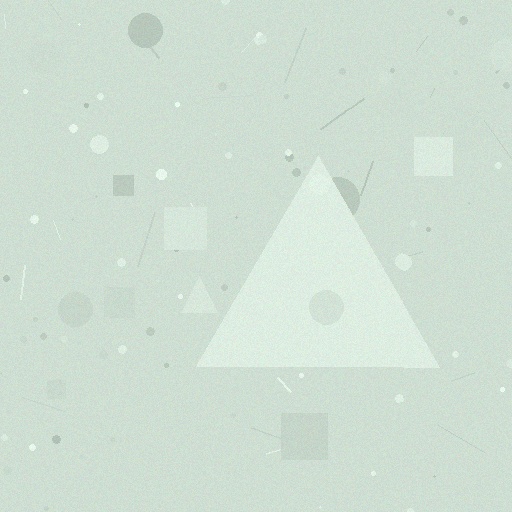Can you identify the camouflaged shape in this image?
The camouflaged shape is a triangle.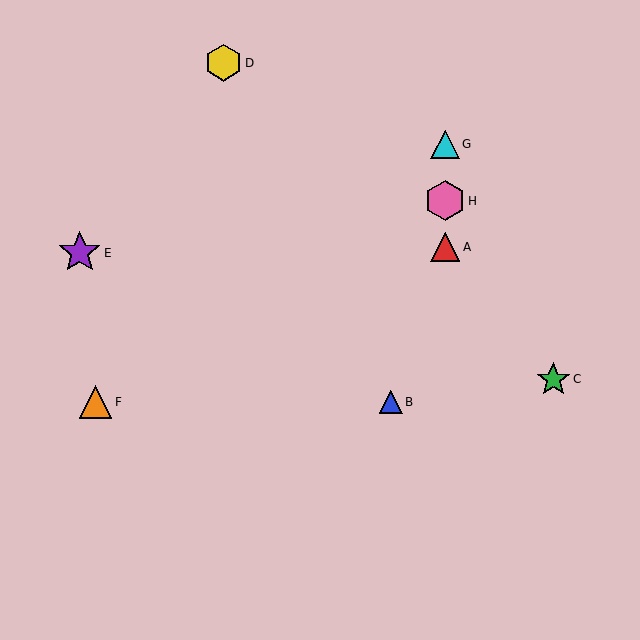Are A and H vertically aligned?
Yes, both are at x≈445.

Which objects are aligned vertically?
Objects A, G, H are aligned vertically.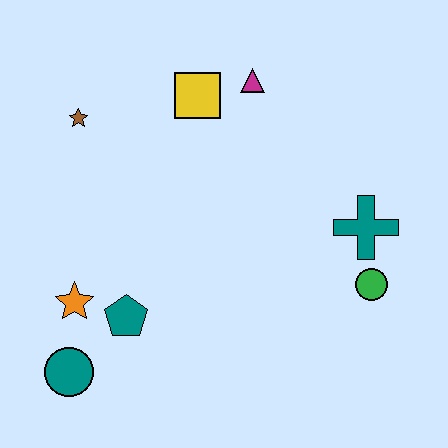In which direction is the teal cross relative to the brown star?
The teal cross is to the right of the brown star.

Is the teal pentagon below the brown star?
Yes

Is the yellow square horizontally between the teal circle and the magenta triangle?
Yes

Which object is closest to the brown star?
The yellow square is closest to the brown star.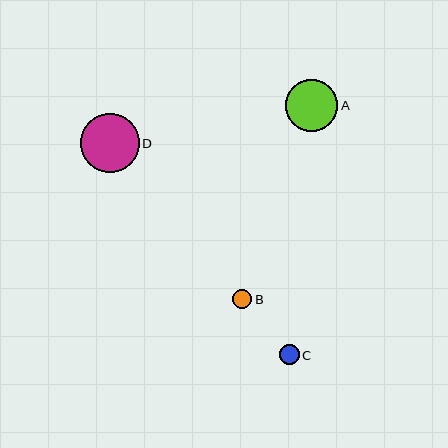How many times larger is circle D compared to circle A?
Circle D is approximately 1.1 times the size of circle A.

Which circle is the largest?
Circle D is the largest with a size of approximately 59 pixels.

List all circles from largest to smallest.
From largest to smallest: D, A, C, B.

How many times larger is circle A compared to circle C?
Circle A is approximately 2.6 times the size of circle C.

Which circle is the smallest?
Circle B is the smallest with a size of approximately 19 pixels.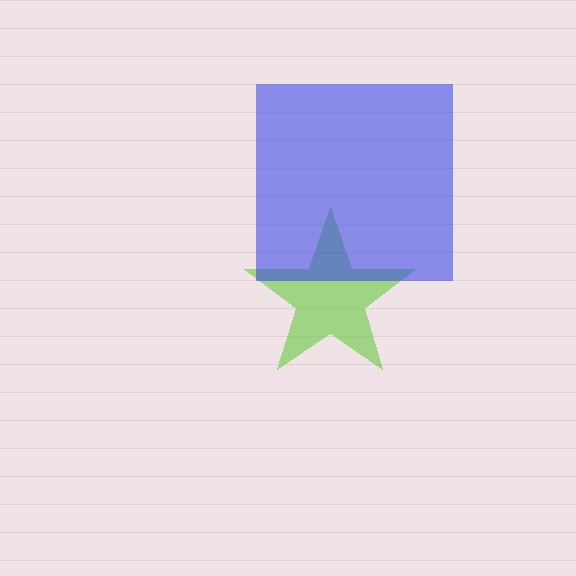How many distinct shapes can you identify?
There are 2 distinct shapes: a lime star, a blue square.